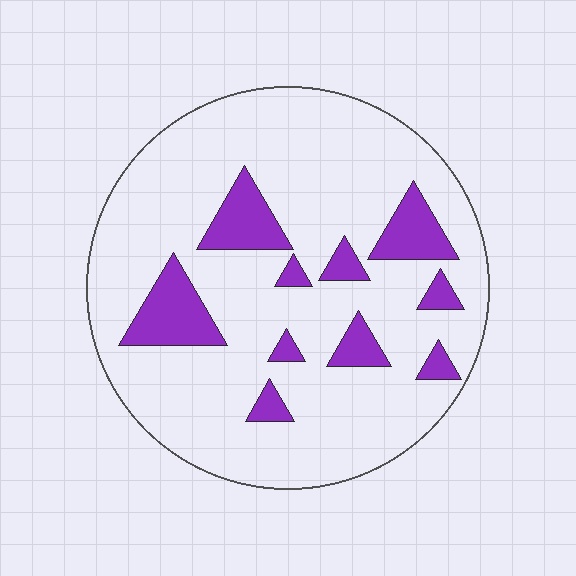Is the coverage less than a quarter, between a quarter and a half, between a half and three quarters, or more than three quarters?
Less than a quarter.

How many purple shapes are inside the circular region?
10.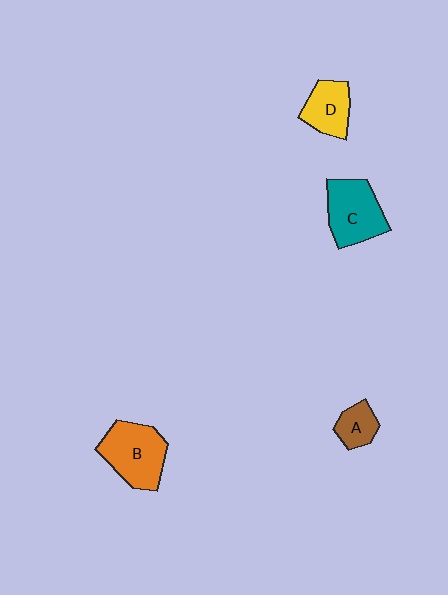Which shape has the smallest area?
Shape A (brown).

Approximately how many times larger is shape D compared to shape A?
Approximately 1.5 times.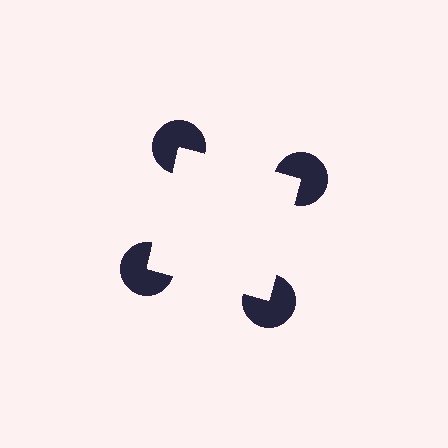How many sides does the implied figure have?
4 sides.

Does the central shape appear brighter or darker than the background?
It typically appears slightly brighter than the background, even though no actual brightness change is drawn.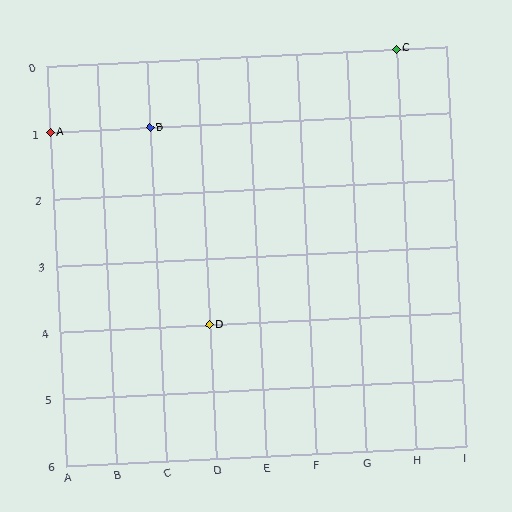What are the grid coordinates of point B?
Point B is at grid coordinates (C, 1).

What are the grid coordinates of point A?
Point A is at grid coordinates (A, 1).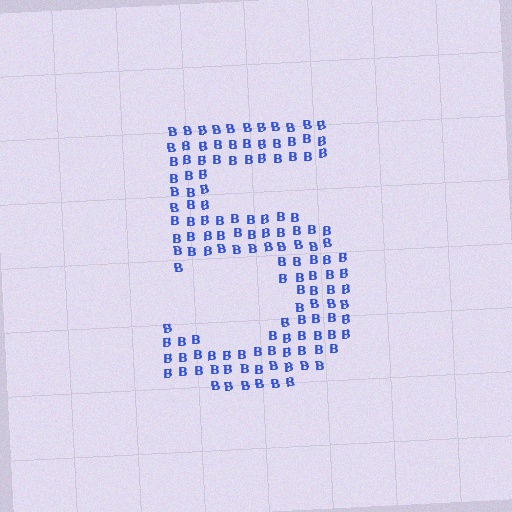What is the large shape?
The large shape is the digit 5.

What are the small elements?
The small elements are letter B's.